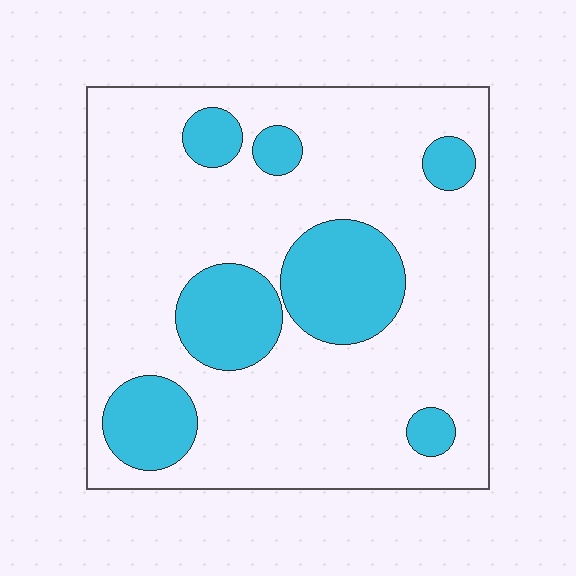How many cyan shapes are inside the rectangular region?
7.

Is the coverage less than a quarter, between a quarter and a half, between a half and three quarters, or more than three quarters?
Less than a quarter.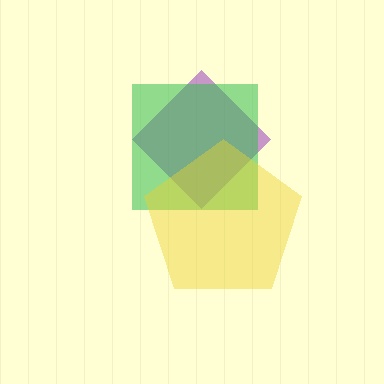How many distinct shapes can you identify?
There are 3 distinct shapes: a purple diamond, a green square, a yellow pentagon.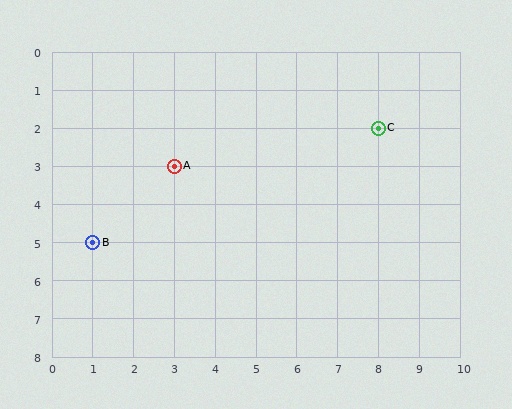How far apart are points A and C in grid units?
Points A and C are 5 columns and 1 row apart (about 5.1 grid units diagonally).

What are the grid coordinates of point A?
Point A is at grid coordinates (3, 3).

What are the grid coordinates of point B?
Point B is at grid coordinates (1, 5).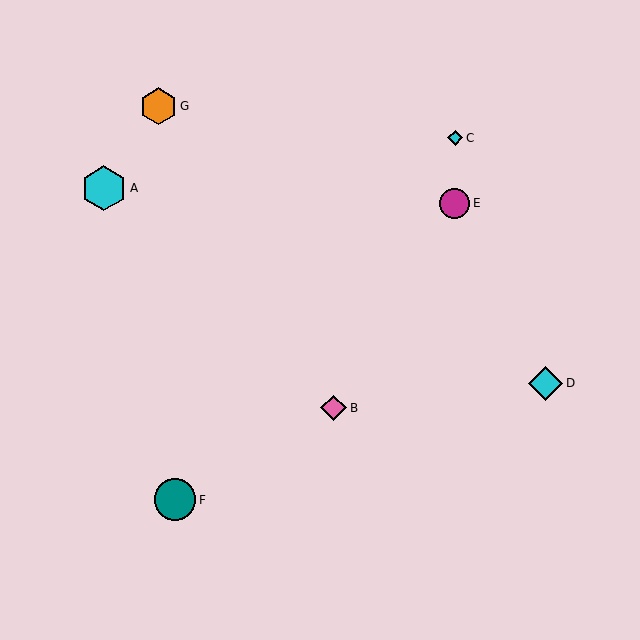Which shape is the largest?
The cyan hexagon (labeled A) is the largest.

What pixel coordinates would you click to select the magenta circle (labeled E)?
Click at (455, 203) to select the magenta circle E.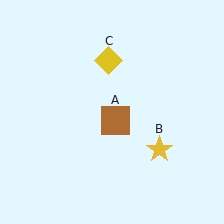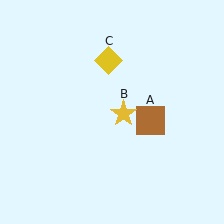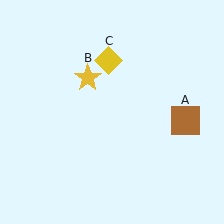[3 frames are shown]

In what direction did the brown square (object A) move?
The brown square (object A) moved right.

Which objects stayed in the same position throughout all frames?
Yellow diamond (object C) remained stationary.